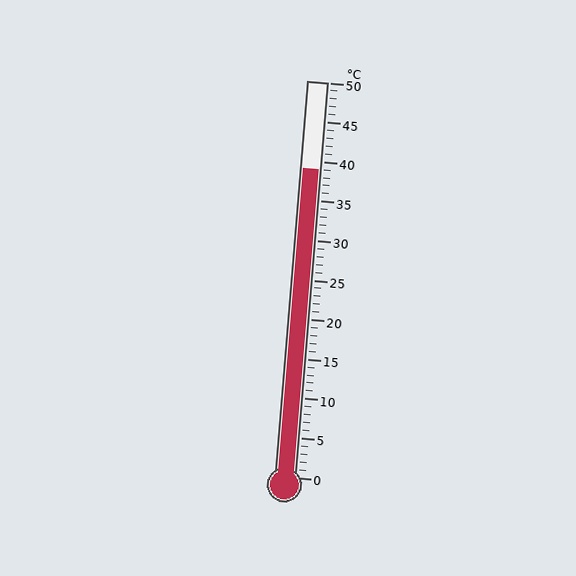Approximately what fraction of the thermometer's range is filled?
The thermometer is filled to approximately 80% of its range.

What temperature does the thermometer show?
The thermometer shows approximately 39°C.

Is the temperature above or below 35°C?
The temperature is above 35°C.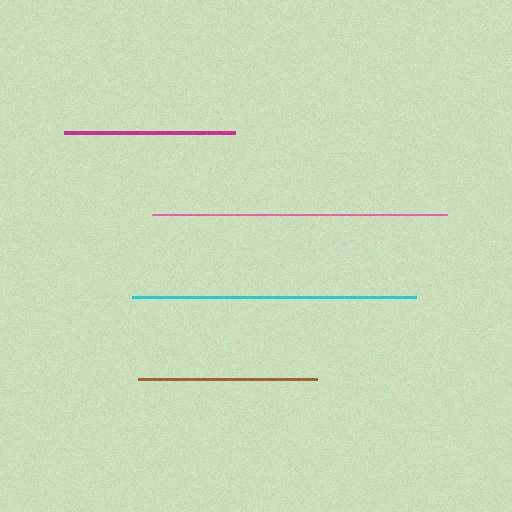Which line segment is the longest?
The pink line is the longest at approximately 295 pixels.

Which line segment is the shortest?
The magenta line is the shortest at approximately 172 pixels.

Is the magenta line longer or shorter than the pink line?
The pink line is longer than the magenta line.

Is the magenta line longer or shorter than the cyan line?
The cyan line is longer than the magenta line.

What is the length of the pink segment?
The pink segment is approximately 295 pixels long.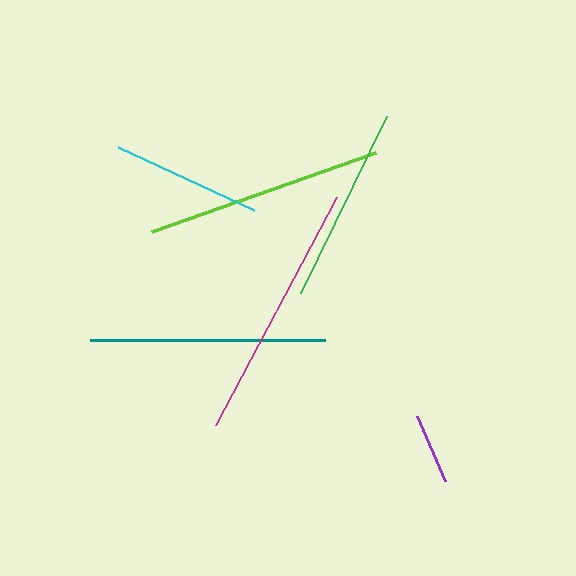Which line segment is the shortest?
The purple line is the shortest at approximately 72 pixels.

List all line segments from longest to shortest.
From longest to shortest: magenta, lime, teal, green, cyan, purple.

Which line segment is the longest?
The magenta line is the longest at approximately 259 pixels.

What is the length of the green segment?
The green segment is approximately 197 pixels long.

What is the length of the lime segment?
The lime segment is approximately 238 pixels long.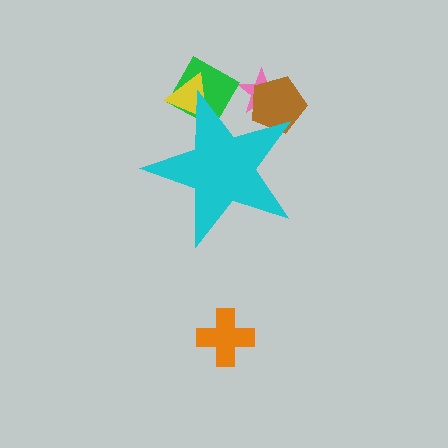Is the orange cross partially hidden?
No, the orange cross is fully visible.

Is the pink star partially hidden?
Yes, the pink star is partially hidden behind the cyan star.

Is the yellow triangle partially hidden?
Yes, the yellow triangle is partially hidden behind the cyan star.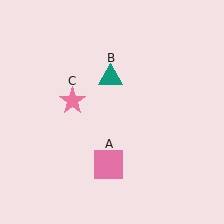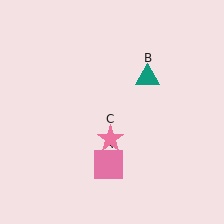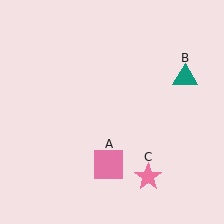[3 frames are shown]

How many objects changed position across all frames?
2 objects changed position: teal triangle (object B), pink star (object C).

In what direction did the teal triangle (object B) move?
The teal triangle (object B) moved right.